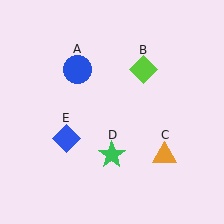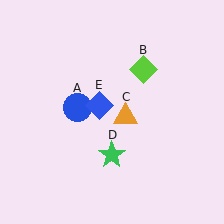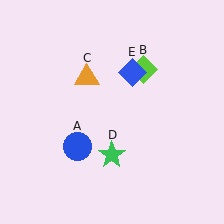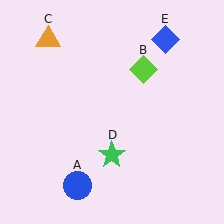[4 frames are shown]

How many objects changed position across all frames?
3 objects changed position: blue circle (object A), orange triangle (object C), blue diamond (object E).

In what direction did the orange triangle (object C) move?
The orange triangle (object C) moved up and to the left.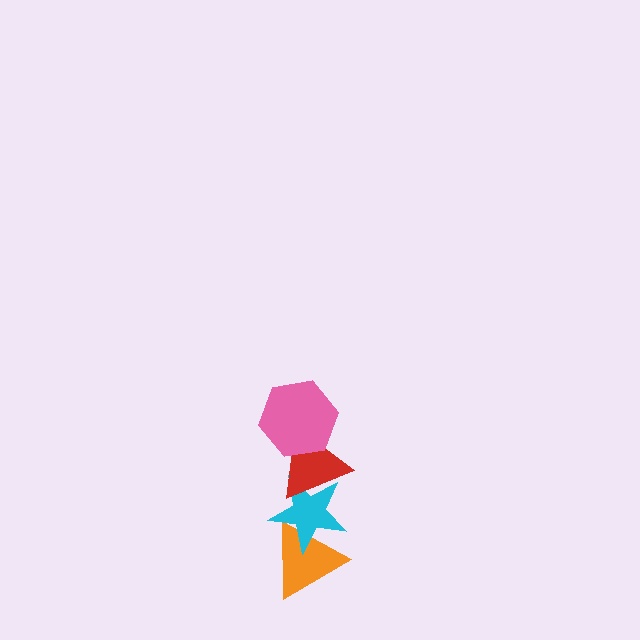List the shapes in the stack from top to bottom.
From top to bottom: the pink hexagon, the red triangle, the cyan star, the orange triangle.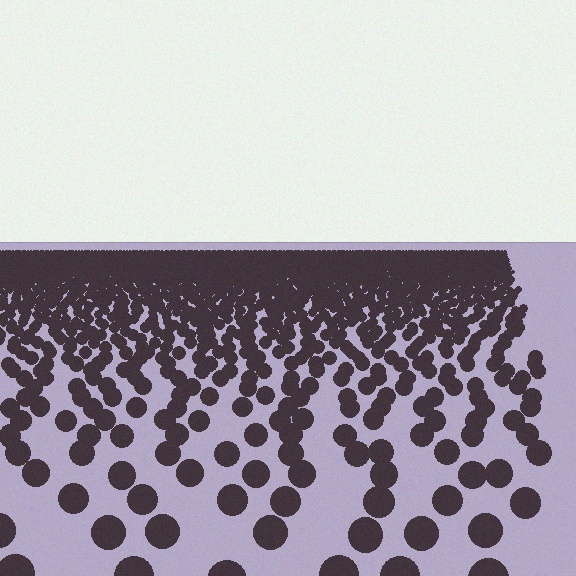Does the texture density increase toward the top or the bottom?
Density increases toward the top.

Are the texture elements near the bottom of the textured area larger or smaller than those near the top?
Larger. Near the bottom, elements are closer to the viewer and appear at a bigger on-screen size.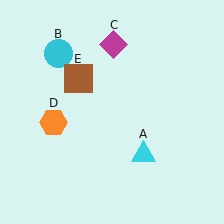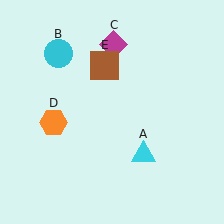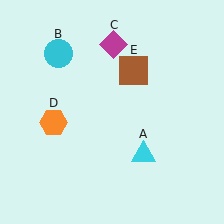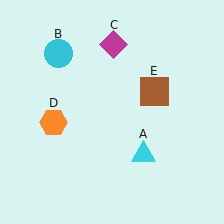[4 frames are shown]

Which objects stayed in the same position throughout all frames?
Cyan triangle (object A) and cyan circle (object B) and magenta diamond (object C) and orange hexagon (object D) remained stationary.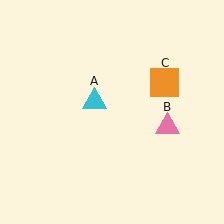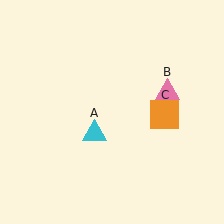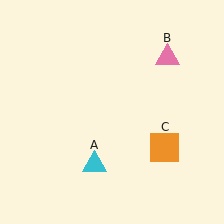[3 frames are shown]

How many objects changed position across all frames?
3 objects changed position: cyan triangle (object A), pink triangle (object B), orange square (object C).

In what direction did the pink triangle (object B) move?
The pink triangle (object B) moved up.